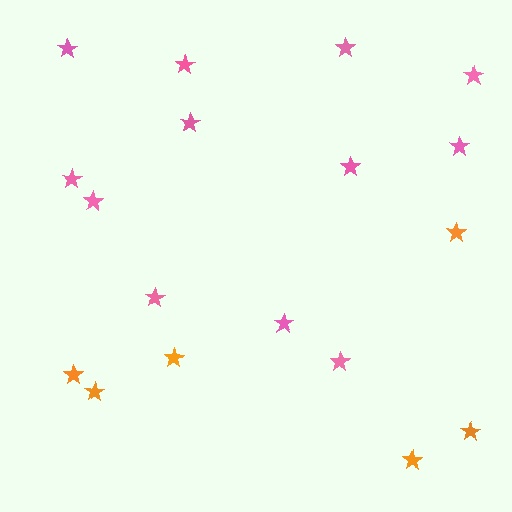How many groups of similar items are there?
There are 2 groups: one group of orange stars (6) and one group of pink stars (12).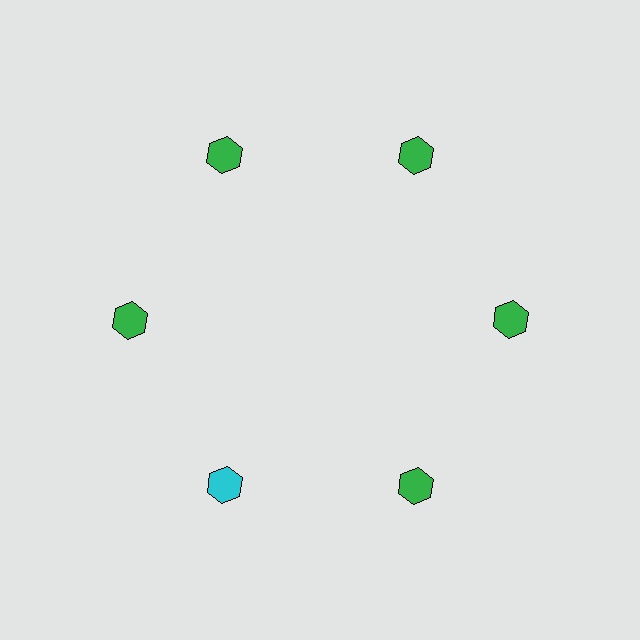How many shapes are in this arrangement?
There are 6 shapes arranged in a ring pattern.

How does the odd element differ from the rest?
It has a different color: cyan instead of green.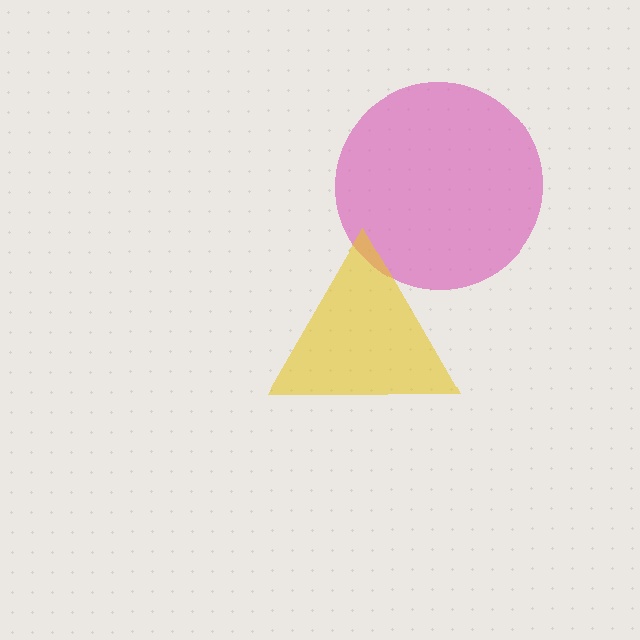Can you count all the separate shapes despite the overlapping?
Yes, there are 2 separate shapes.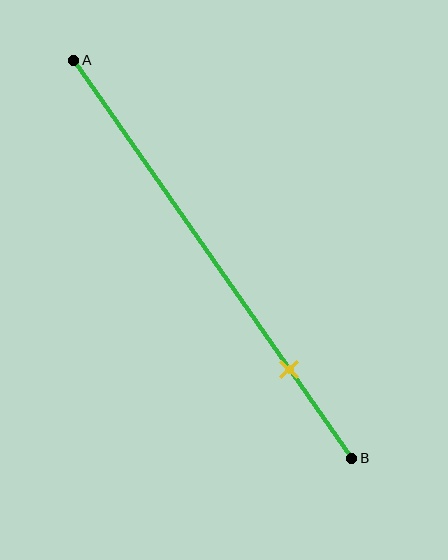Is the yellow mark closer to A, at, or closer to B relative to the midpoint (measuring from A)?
The yellow mark is closer to point B than the midpoint of segment AB.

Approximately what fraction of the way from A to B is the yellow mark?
The yellow mark is approximately 80% of the way from A to B.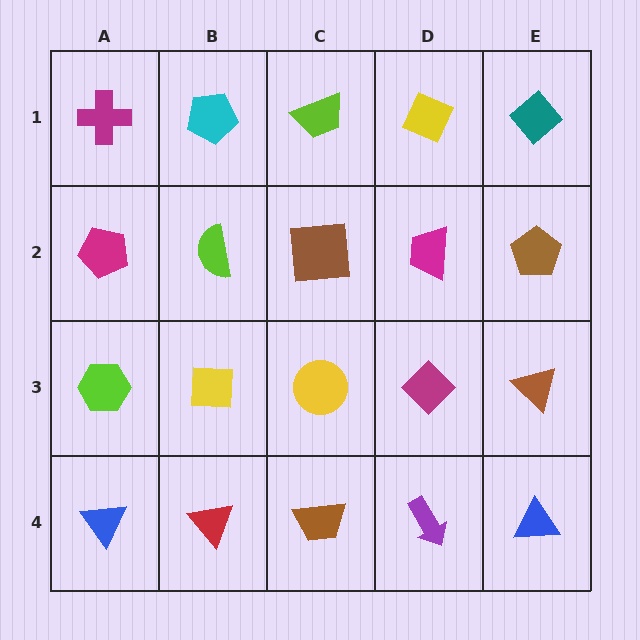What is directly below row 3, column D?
A purple arrow.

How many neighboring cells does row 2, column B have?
4.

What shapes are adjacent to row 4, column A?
A lime hexagon (row 3, column A), a red triangle (row 4, column B).